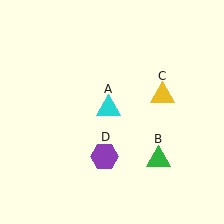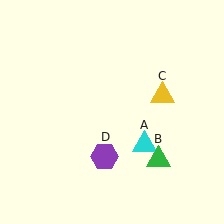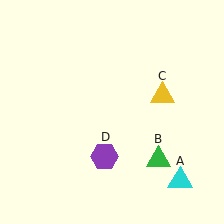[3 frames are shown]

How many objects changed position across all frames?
1 object changed position: cyan triangle (object A).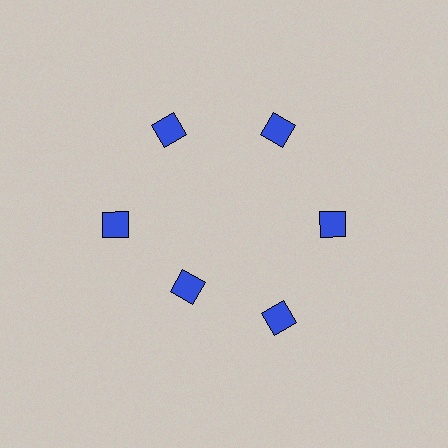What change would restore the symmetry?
The symmetry would be restored by moving it outward, back onto the ring so that all 6 squares sit at equal angles and equal distance from the center.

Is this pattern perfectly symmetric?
No. The 6 blue squares are arranged in a ring, but one element near the 7 o'clock position is pulled inward toward the center, breaking the 6-fold rotational symmetry.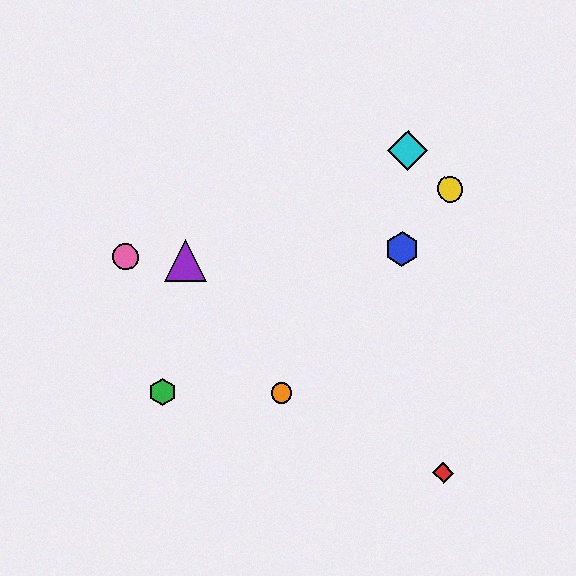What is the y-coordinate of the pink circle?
The pink circle is at y≈257.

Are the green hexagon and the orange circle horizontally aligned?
Yes, both are at y≈392.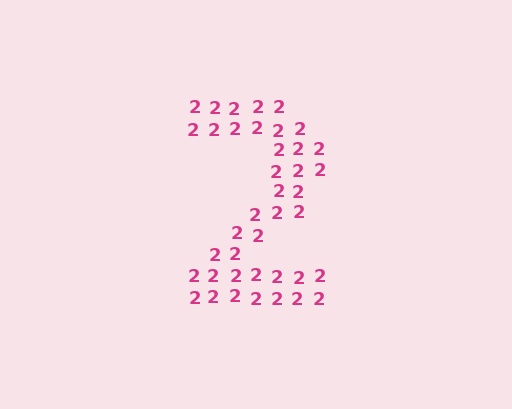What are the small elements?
The small elements are digit 2's.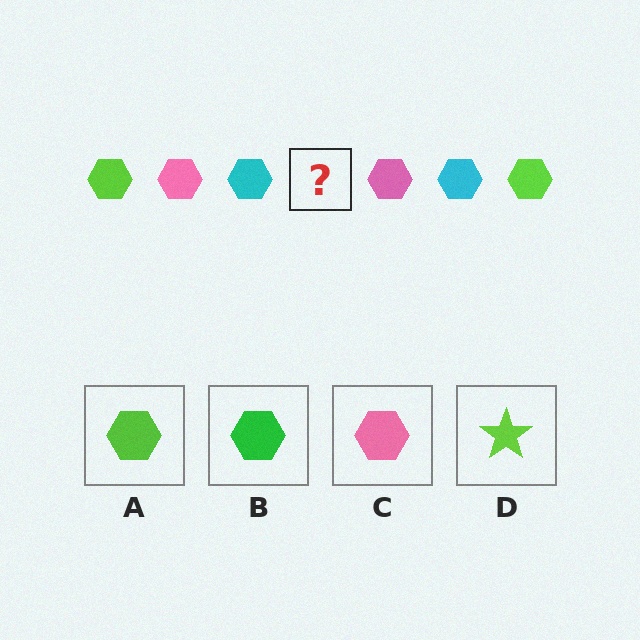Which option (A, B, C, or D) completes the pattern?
A.